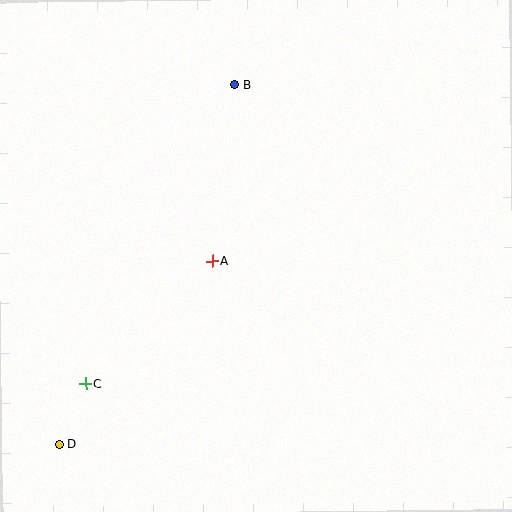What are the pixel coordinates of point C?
Point C is at (86, 384).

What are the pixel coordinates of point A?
Point A is at (212, 261).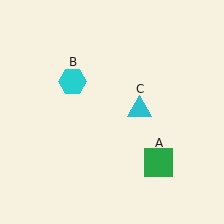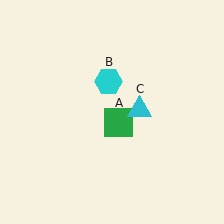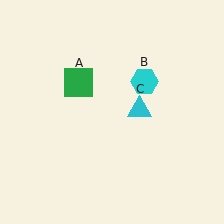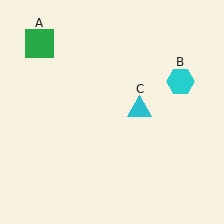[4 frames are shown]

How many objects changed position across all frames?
2 objects changed position: green square (object A), cyan hexagon (object B).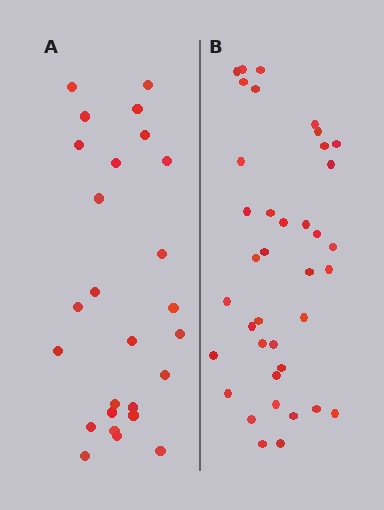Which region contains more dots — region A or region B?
Region B (the right region) has more dots.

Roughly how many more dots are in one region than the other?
Region B has roughly 12 or so more dots than region A.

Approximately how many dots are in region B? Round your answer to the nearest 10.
About 40 dots. (The exact count is 38, which rounds to 40.)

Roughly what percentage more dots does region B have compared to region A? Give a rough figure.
About 45% more.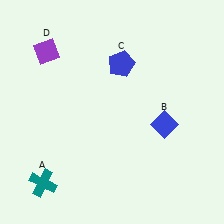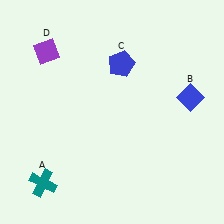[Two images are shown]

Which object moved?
The blue diamond (B) moved up.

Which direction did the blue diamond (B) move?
The blue diamond (B) moved up.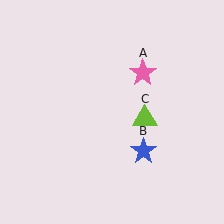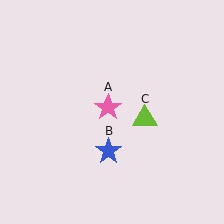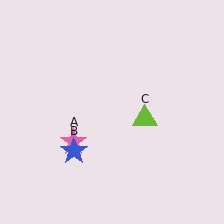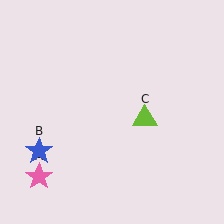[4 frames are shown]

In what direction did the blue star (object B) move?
The blue star (object B) moved left.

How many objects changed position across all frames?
2 objects changed position: pink star (object A), blue star (object B).